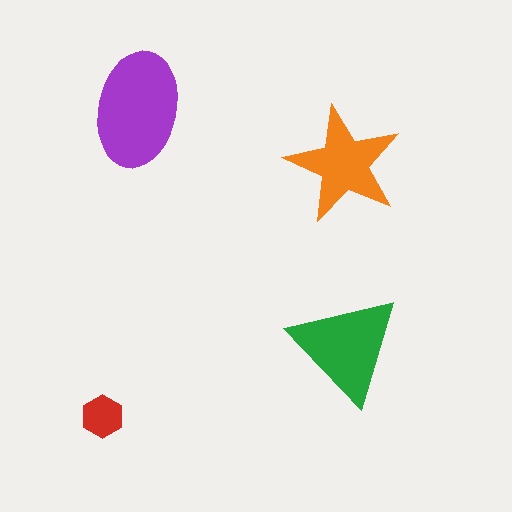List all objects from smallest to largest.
The red hexagon, the orange star, the green triangle, the purple ellipse.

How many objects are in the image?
There are 4 objects in the image.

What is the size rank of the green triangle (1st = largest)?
2nd.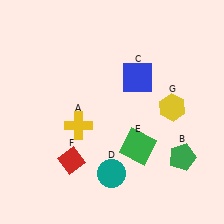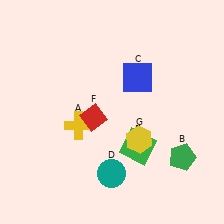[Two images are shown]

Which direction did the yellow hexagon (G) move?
The yellow hexagon (G) moved left.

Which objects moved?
The objects that moved are: the red diamond (F), the yellow hexagon (G).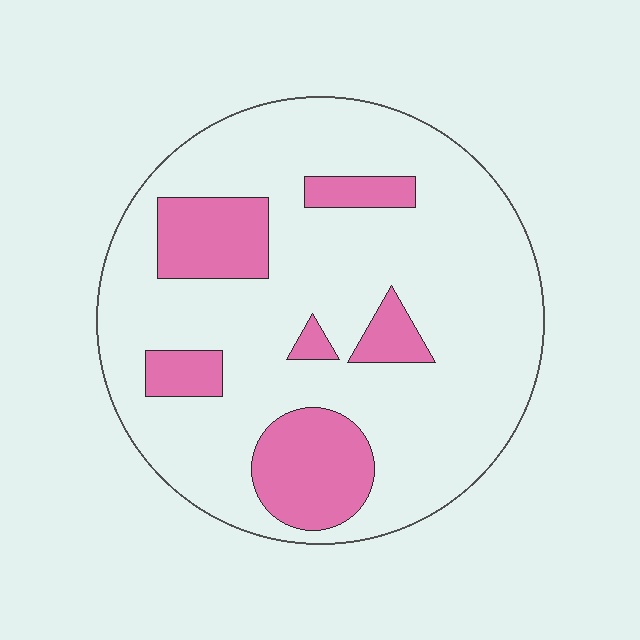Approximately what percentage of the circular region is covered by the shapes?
Approximately 20%.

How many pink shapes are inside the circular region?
6.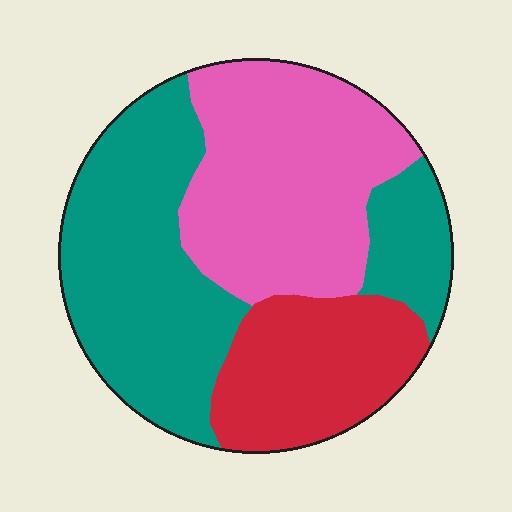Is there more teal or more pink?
Teal.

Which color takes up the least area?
Red, at roughly 20%.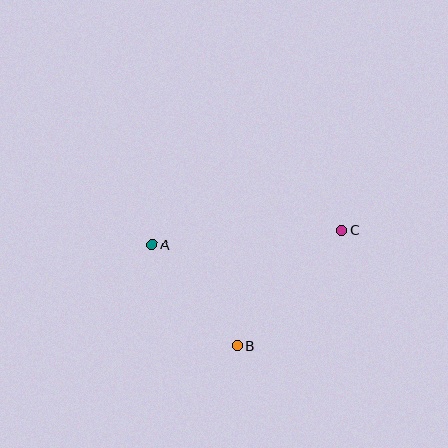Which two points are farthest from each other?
Points A and C are farthest from each other.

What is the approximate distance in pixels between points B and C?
The distance between B and C is approximately 156 pixels.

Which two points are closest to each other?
Points A and B are closest to each other.